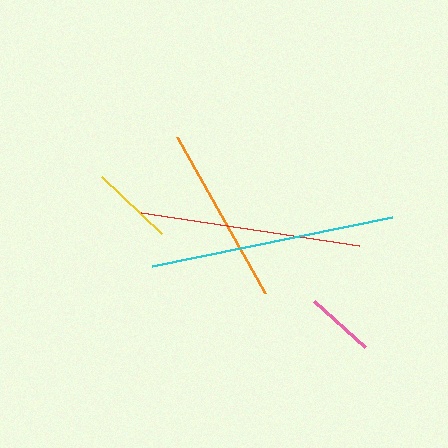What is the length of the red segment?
The red segment is approximately 221 pixels long.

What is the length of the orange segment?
The orange segment is approximately 179 pixels long.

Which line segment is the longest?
The cyan line is the longest at approximately 246 pixels.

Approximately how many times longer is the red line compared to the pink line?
The red line is approximately 3.2 times the length of the pink line.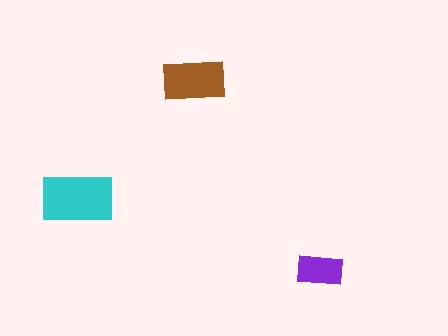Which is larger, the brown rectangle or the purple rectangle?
The brown one.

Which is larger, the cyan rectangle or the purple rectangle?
The cyan one.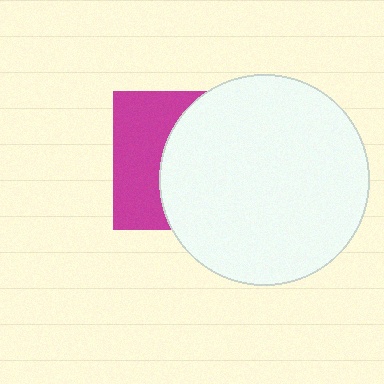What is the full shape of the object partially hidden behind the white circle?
The partially hidden object is a magenta square.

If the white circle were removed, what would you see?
You would see the complete magenta square.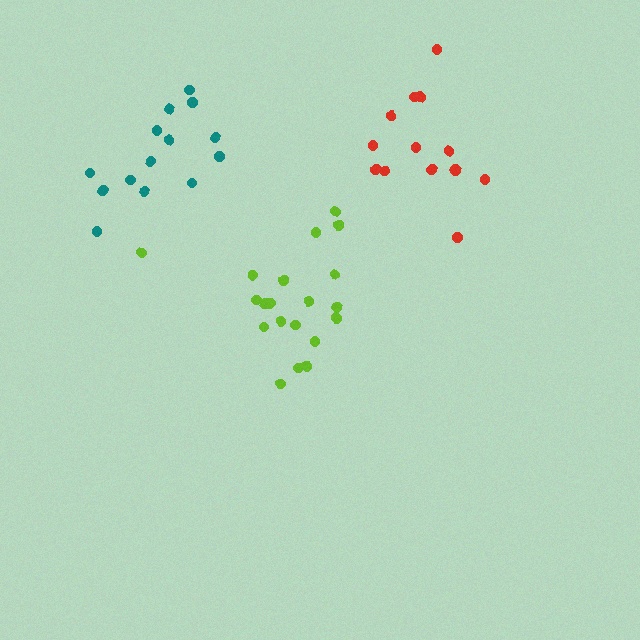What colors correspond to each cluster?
The clusters are colored: teal, lime, red.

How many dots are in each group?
Group 1: 14 dots, Group 2: 20 dots, Group 3: 14 dots (48 total).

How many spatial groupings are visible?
There are 3 spatial groupings.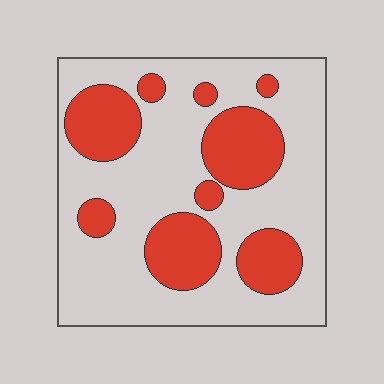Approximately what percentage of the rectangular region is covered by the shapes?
Approximately 30%.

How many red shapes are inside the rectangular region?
9.